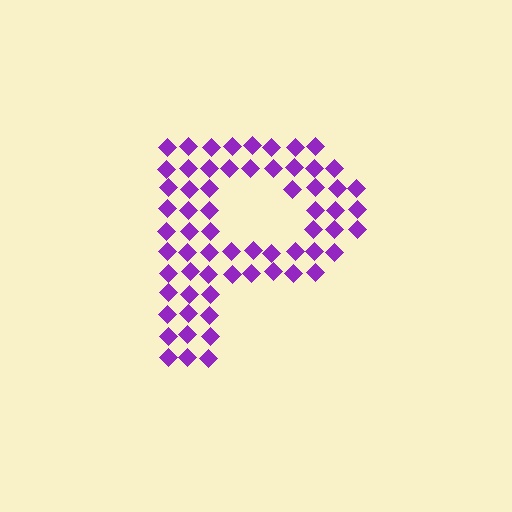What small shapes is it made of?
It is made of small diamonds.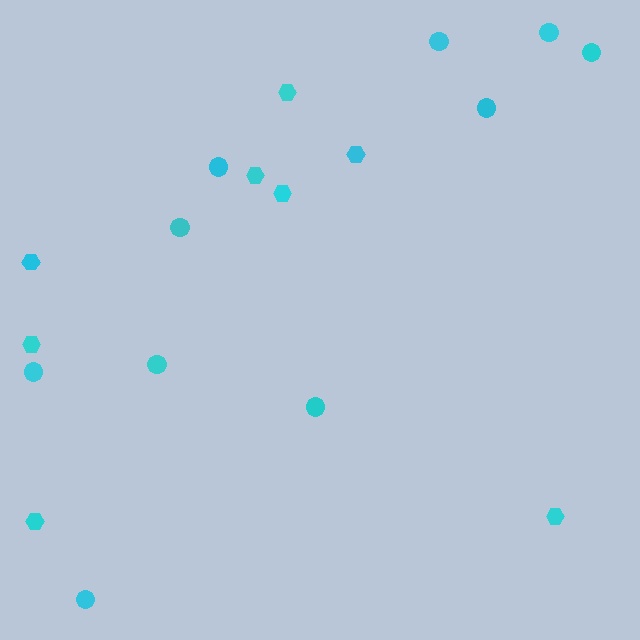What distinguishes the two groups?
There are 2 groups: one group of hexagons (8) and one group of circles (10).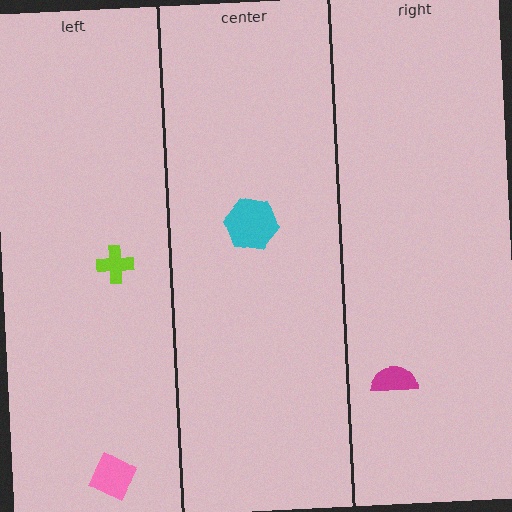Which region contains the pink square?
The left region.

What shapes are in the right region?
The magenta semicircle.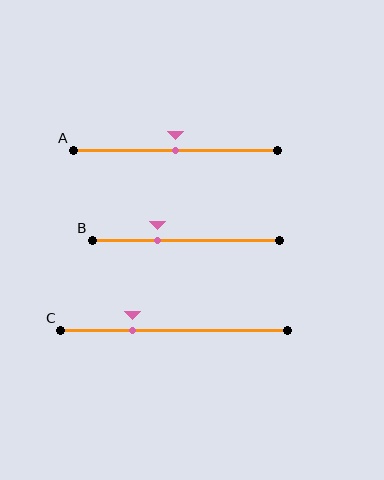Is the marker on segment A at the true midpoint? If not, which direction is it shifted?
Yes, the marker on segment A is at the true midpoint.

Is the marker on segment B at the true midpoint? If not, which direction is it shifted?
No, the marker on segment B is shifted to the left by about 15% of the segment length.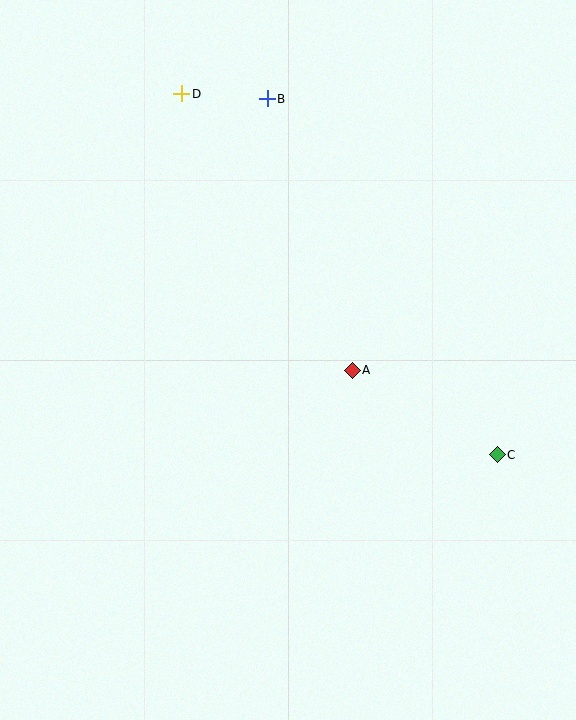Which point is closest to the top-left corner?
Point D is closest to the top-left corner.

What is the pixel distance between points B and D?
The distance between B and D is 86 pixels.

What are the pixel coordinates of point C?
Point C is at (497, 455).